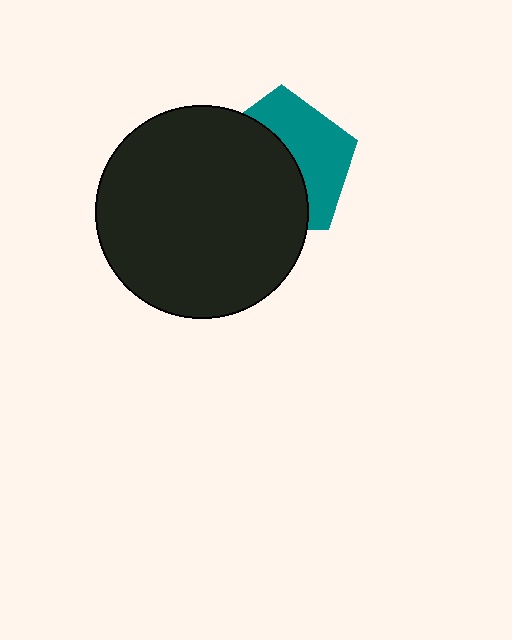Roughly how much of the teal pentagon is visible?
A small part of it is visible (roughly 45%).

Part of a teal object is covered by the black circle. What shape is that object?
It is a pentagon.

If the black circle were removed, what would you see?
You would see the complete teal pentagon.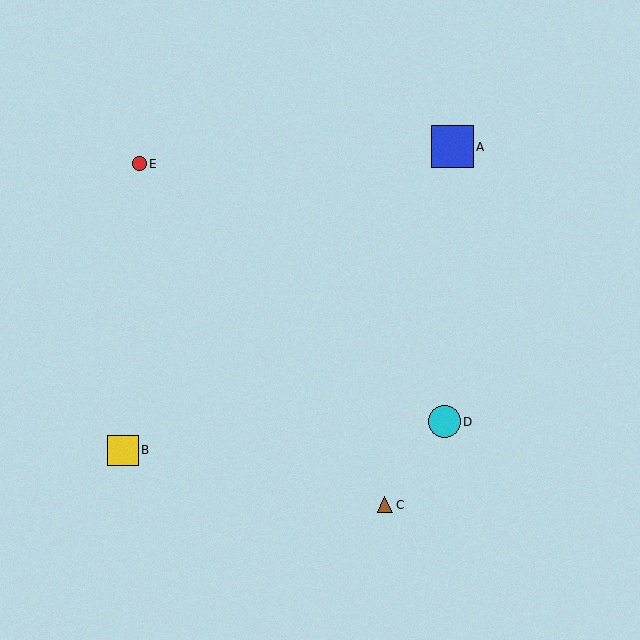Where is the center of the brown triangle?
The center of the brown triangle is at (385, 505).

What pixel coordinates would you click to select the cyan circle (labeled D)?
Click at (444, 422) to select the cyan circle D.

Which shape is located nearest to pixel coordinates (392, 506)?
The brown triangle (labeled C) at (385, 505) is nearest to that location.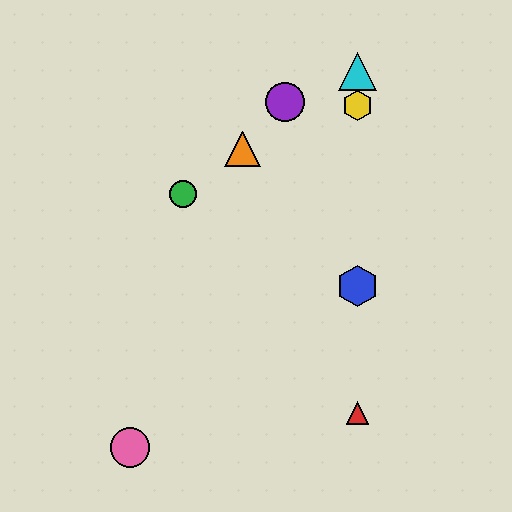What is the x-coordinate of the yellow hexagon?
The yellow hexagon is at x≈357.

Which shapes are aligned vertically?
The red triangle, the blue hexagon, the yellow hexagon, the cyan triangle are aligned vertically.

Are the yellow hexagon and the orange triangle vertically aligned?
No, the yellow hexagon is at x≈357 and the orange triangle is at x≈243.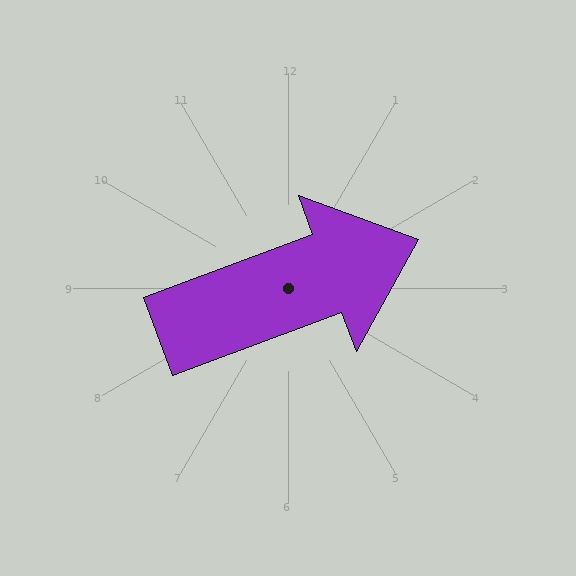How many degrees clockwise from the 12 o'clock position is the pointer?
Approximately 70 degrees.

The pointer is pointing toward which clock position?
Roughly 2 o'clock.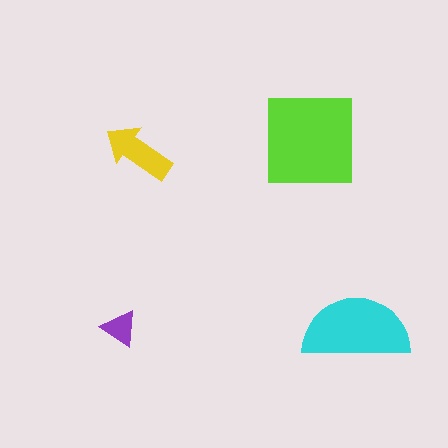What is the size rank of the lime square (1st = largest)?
1st.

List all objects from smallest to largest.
The purple triangle, the yellow arrow, the cyan semicircle, the lime square.